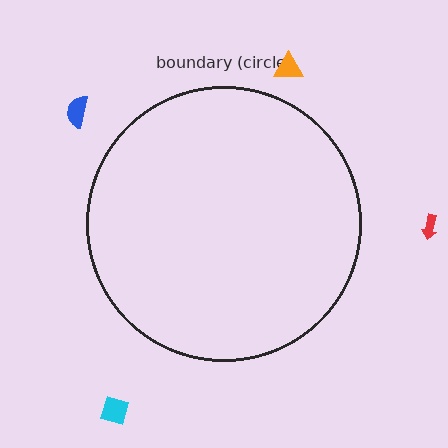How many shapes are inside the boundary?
0 inside, 4 outside.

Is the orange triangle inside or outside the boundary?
Outside.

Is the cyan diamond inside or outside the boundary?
Outside.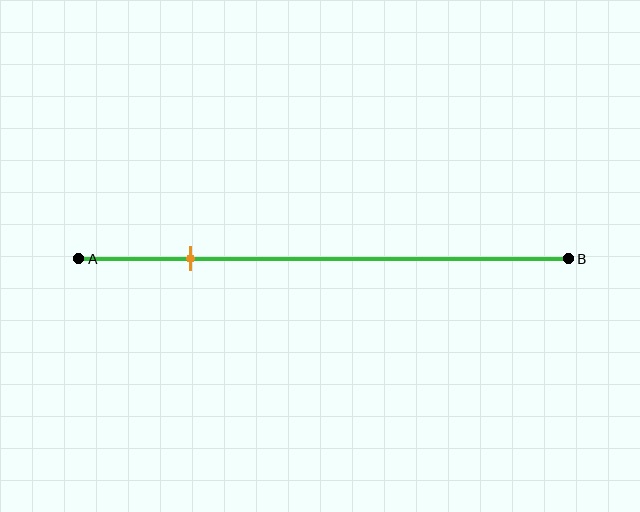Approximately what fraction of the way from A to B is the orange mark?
The orange mark is approximately 25% of the way from A to B.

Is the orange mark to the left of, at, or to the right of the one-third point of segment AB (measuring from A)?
The orange mark is to the left of the one-third point of segment AB.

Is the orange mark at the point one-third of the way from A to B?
No, the mark is at about 25% from A, not at the 33% one-third point.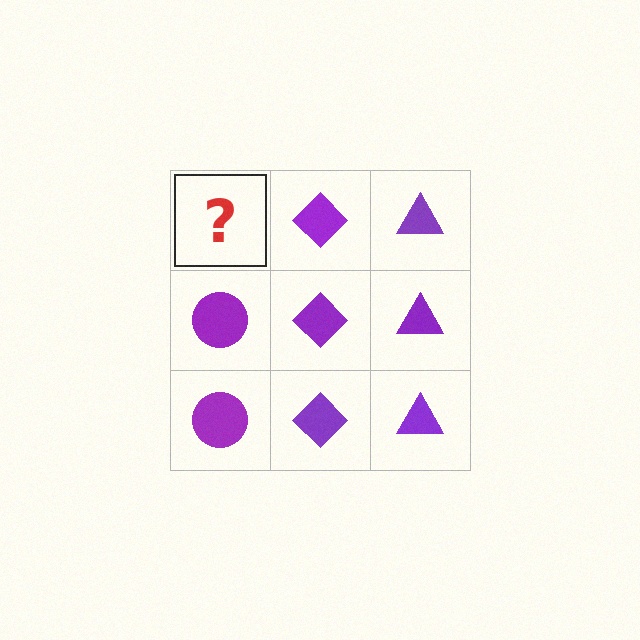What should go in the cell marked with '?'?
The missing cell should contain a purple circle.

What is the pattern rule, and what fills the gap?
The rule is that each column has a consistent shape. The gap should be filled with a purple circle.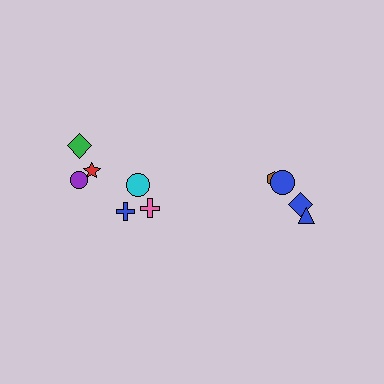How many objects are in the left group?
There are 6 objects.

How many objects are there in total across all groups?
There are 10 objects.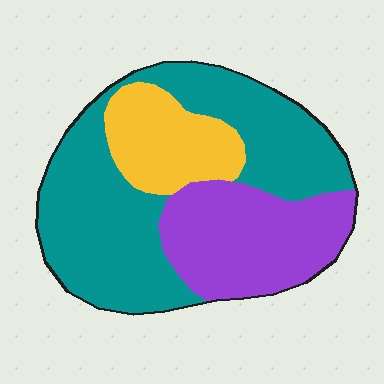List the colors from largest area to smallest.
From largest to smallest: teal, purple, yellow.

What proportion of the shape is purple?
Purple takes up about one quarter (1/4) of the shape.